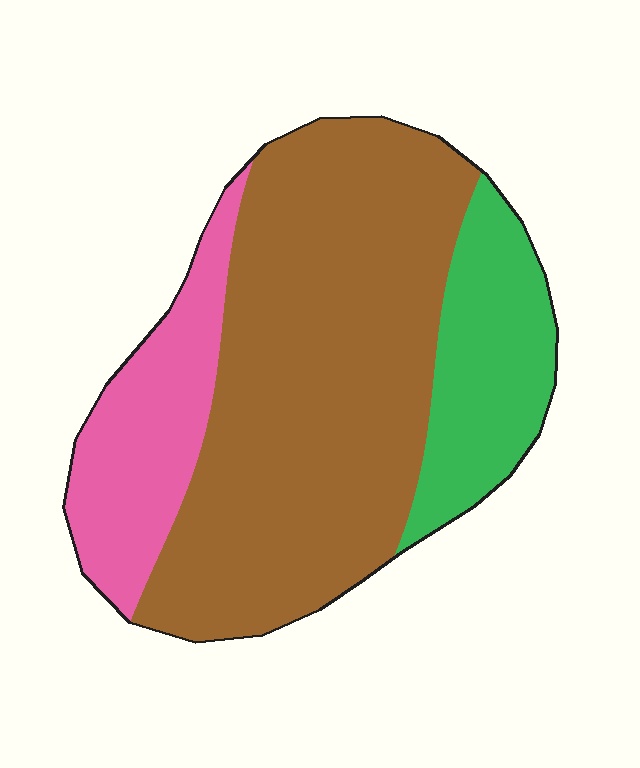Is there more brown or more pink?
Brown.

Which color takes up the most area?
Brown, at roughly 65%.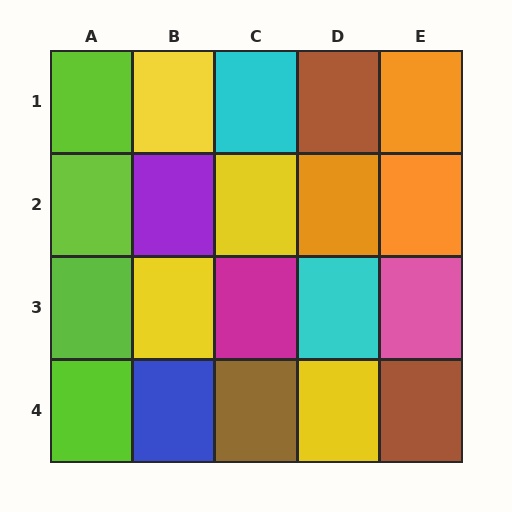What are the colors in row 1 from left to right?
Lime, yellow, cyan, brown, orange.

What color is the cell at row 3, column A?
Lime.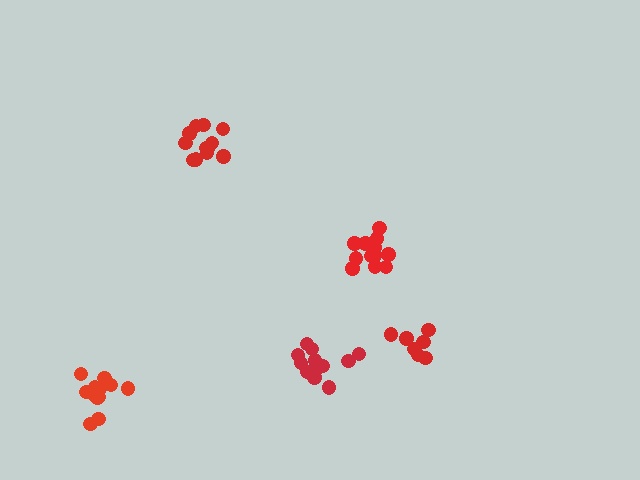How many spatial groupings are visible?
There are 5 spatial groupings.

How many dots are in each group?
Group 1: 12 dots, Group 2: 12 dots, Group 3: 12 dots, Group 4: 7 dots, Group 5: 12 dots (55 total).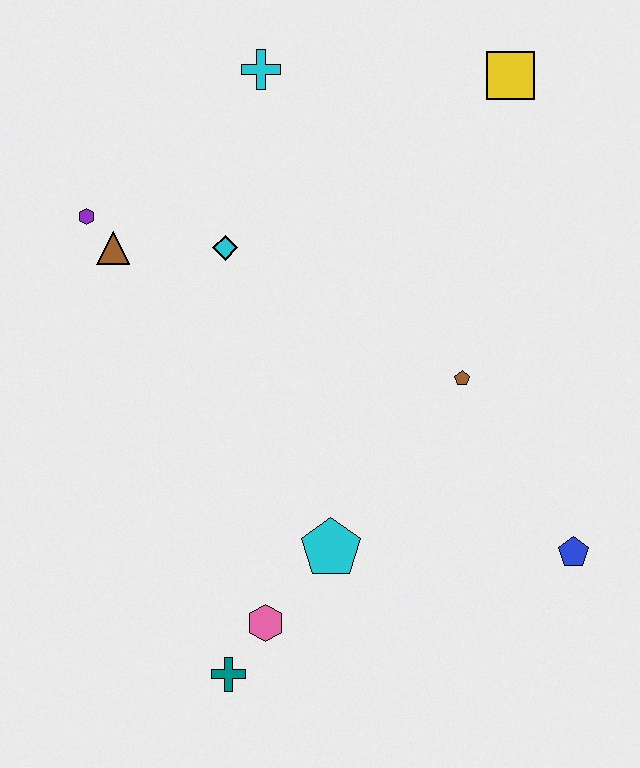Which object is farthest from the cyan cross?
The teal cross is farthest from the cyan cross.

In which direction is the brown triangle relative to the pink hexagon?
The brown triangle is above the pink hexagon.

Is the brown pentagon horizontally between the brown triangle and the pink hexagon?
No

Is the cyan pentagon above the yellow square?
No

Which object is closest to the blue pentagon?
The brown pentagon is closest to the blue pentagon.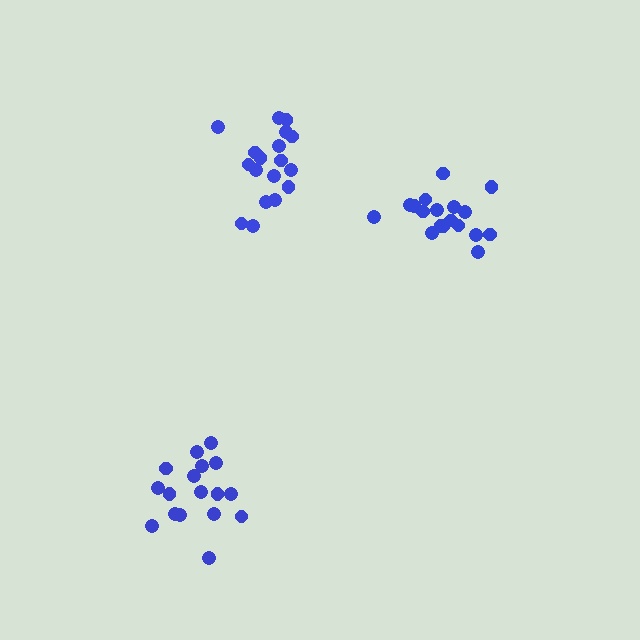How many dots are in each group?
Group 1: 18 dots, Group 2: 18 dots, Group 3: 17 dots (53 total).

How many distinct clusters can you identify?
There are 3 distinct clusters.